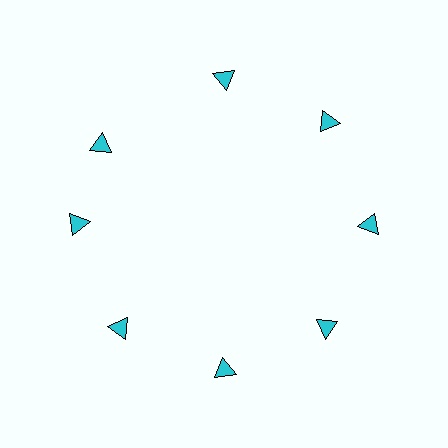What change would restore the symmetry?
The symmetry would be restored by rotating it back into even spacing with its neighbors so that all 8 triangles sit at equal angles and equal distance from the center.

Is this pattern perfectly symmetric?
No. The 8 cyan triangles are arranged in a ring, but one element near the 10 o'clock position is rotated out of alignment along the ring, breaking the 8-fold rotational symmetry.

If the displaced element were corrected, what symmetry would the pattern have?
It would have 8-fold rotational symmetry — the pattern would map onto itself every 45 degrees.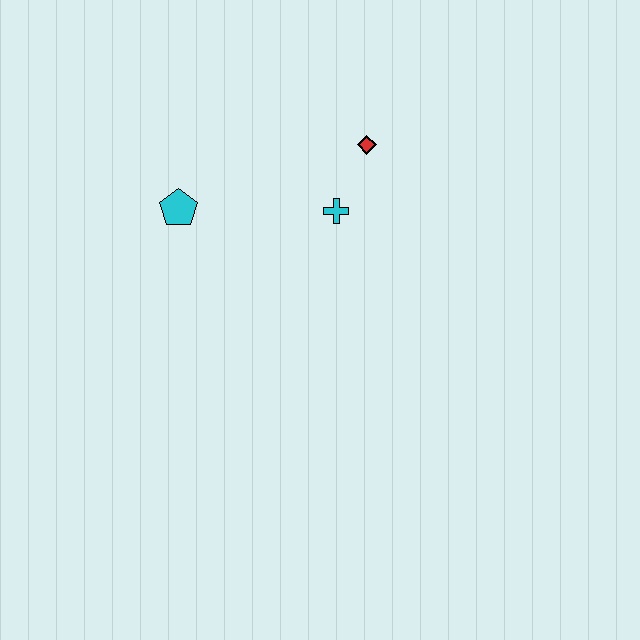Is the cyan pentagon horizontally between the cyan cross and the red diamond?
No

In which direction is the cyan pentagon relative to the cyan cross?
The cyan pentagon is to the left of the cyan cross.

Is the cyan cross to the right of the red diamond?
No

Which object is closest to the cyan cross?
The red diamond is closest to the cyan cross.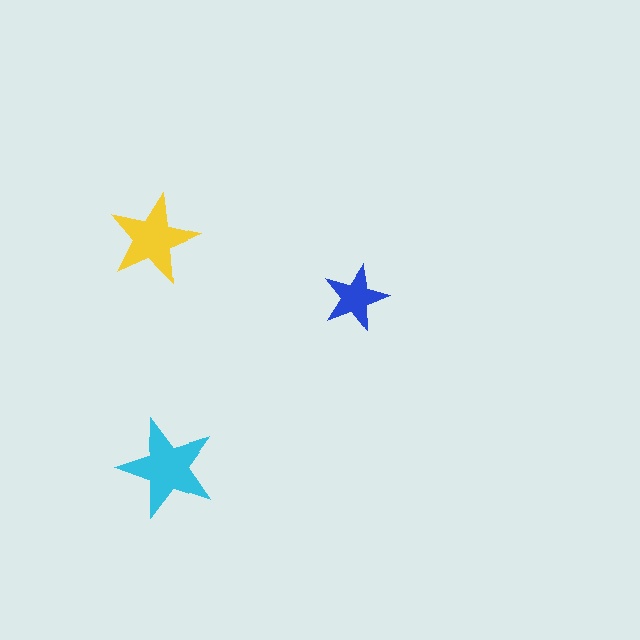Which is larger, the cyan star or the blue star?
The cyan one.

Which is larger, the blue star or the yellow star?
The yellow one.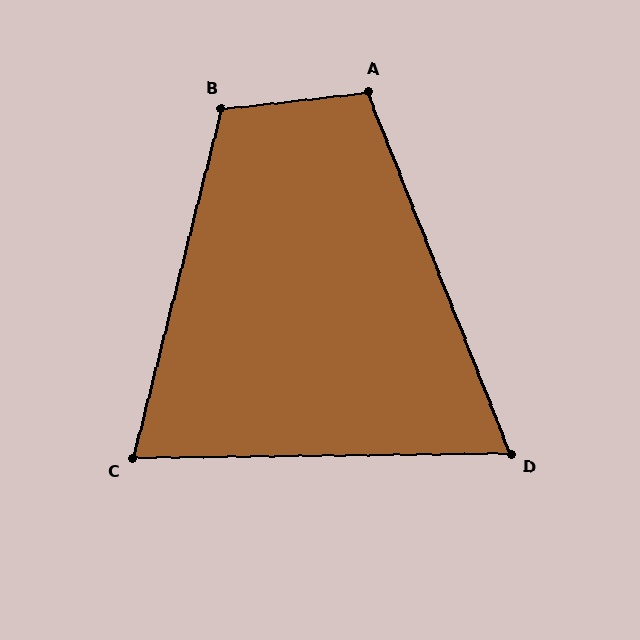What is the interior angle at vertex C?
Approximately 75 degrees (acute).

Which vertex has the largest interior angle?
B, at approximately 111 degrees.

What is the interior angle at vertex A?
Approximately 105 degrees (obtuse).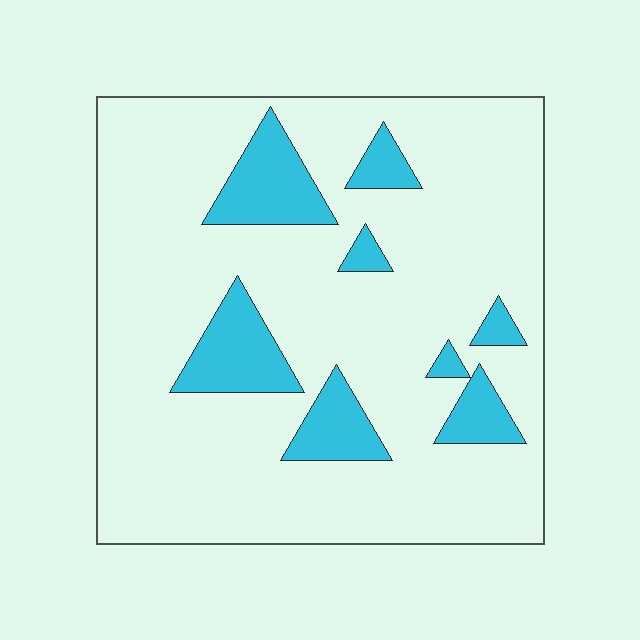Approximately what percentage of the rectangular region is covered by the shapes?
Approximately 15%.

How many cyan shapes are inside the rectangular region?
8.